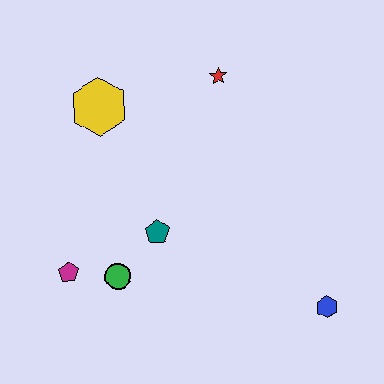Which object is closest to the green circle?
The magenta pentagon is closest to the green circle.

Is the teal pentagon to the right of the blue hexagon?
No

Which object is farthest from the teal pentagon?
The blue hexagon is farthest from the teal pentagon.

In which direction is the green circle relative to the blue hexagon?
The green circle is to the left of the blue hexagon.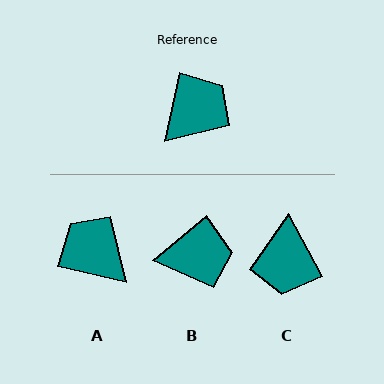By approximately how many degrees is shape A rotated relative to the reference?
Approximately 90 degrees counter-clockwise.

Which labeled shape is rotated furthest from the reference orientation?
C, about 139 degrees away.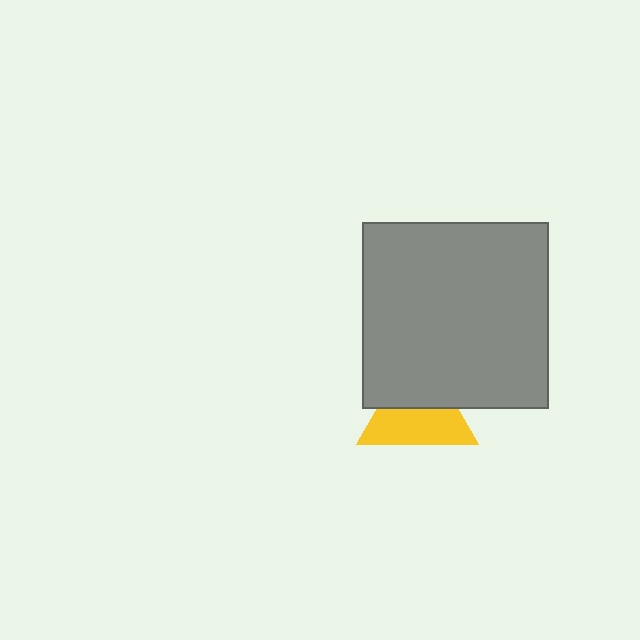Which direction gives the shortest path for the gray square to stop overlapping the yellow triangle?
Moving up gives the shortest separation.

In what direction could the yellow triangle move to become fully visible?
The yellow triangle could move down. That would shift it out from behind the gray square entirely.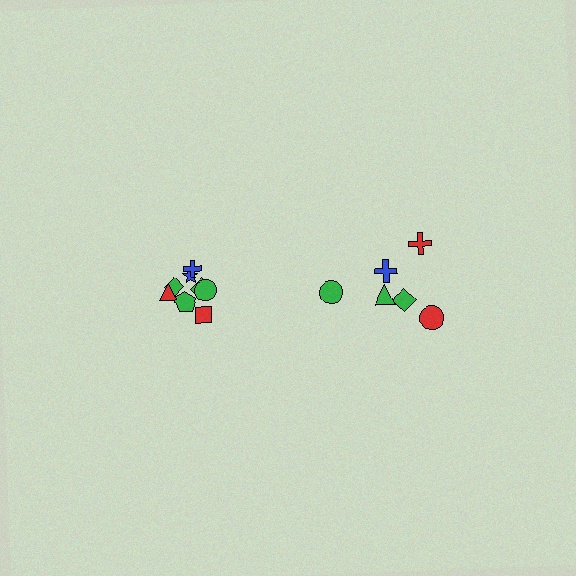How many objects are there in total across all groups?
There are 14 objects.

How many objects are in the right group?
There are 6 objects.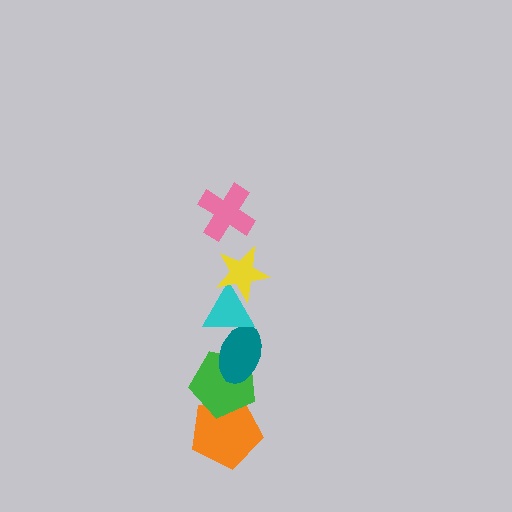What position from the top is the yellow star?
The yellow star is 2nd from the top.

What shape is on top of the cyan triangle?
The yellow star is on top of the cyan triangle.